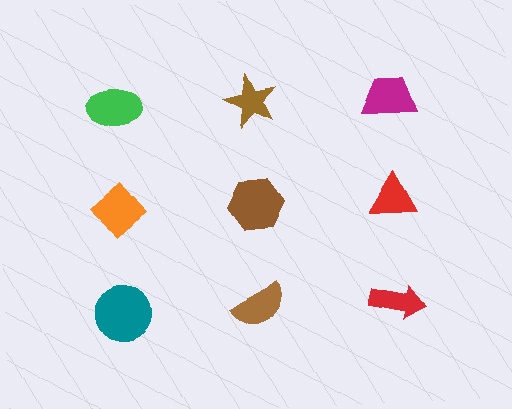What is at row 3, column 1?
A teal circle.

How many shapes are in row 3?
3 shapes.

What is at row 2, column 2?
A brown hexagon.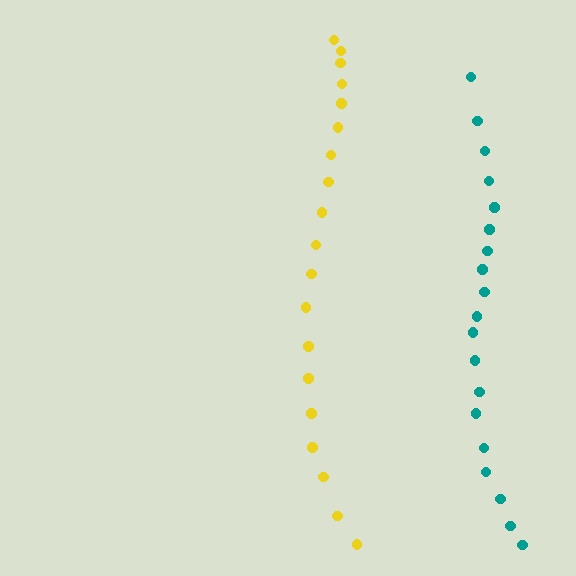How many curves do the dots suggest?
There are 2 distinct paths.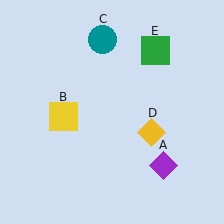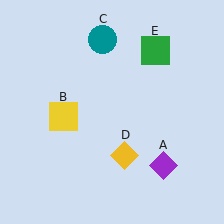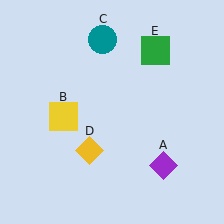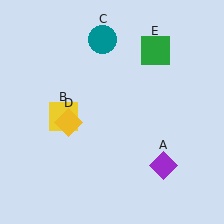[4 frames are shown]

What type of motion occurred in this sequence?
The yellow diamond (object D) rotated clockwise around the center of the scene.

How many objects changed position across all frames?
1 object changed position: yellow diamond (object D).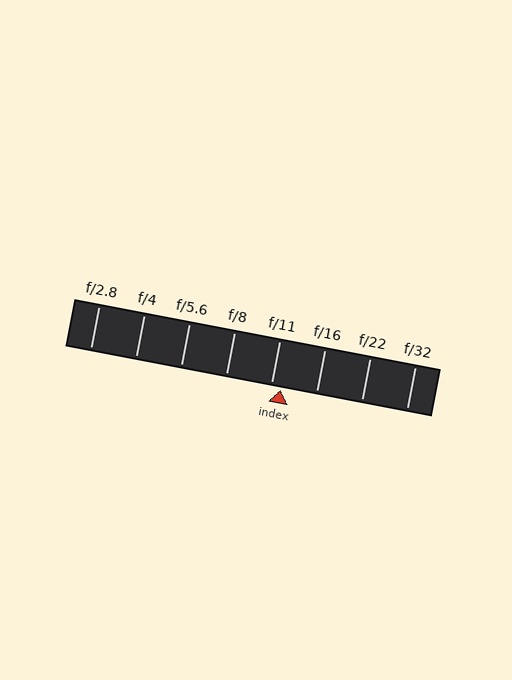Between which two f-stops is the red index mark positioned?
The index mark is between f/11 and f/16.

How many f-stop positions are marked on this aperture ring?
There are 8 f-stop positions marked.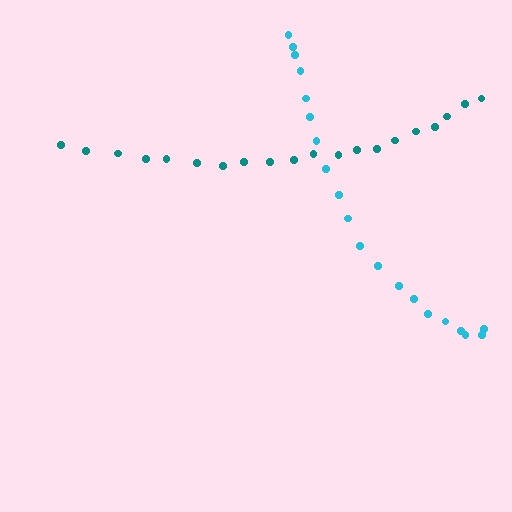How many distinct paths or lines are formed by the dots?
There are 2 distinct paths.